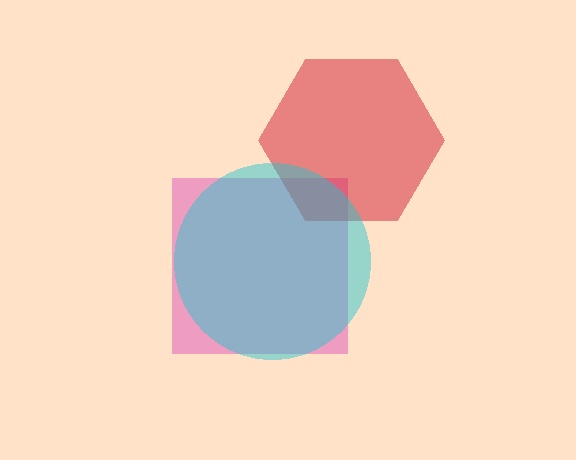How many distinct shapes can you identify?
There are 3 distinct shapes: a pink square, a red hexagon, a cyan circle.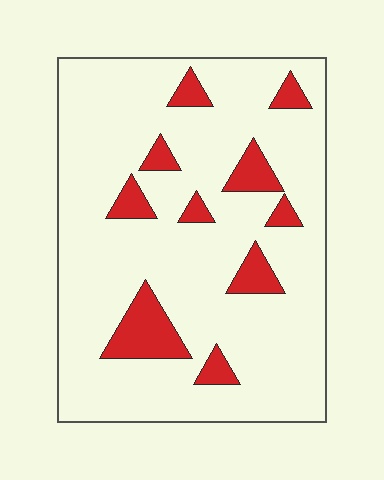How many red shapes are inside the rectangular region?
10.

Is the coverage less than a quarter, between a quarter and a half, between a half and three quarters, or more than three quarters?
Less than a quarter.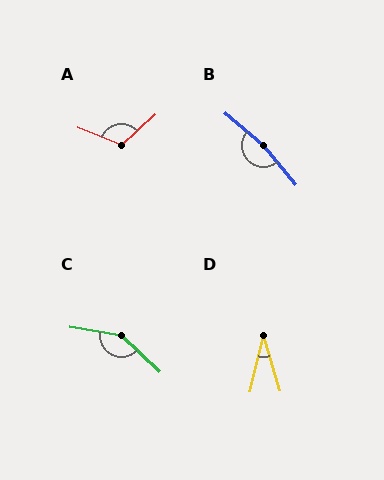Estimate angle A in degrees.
Approximately 115 degrees.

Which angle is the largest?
B, at approximately 169 degrees.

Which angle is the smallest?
D, at approximately 30 degrees.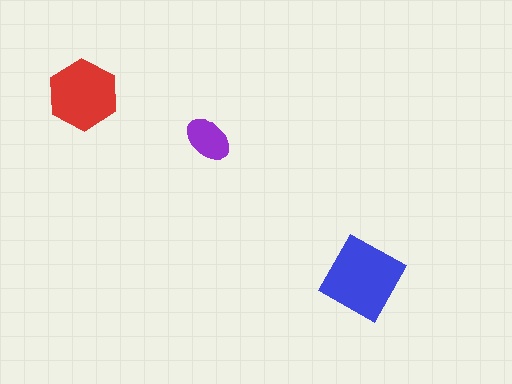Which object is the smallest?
The purple ellipse.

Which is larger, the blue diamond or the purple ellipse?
The blue diamond.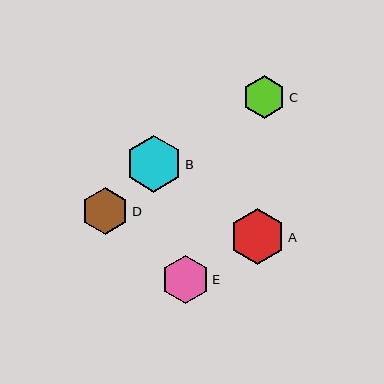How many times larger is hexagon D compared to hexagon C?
Hexagon D is approximately 1.1 times the size of hexagon C.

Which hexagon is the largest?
Hexagon B is the largest with a size of approximately 57 pixels.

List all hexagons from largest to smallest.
From largest to smallest: B, A, E, D, C.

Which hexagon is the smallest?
Hexagon C is the smallest with a size of approximately 42 pixels.